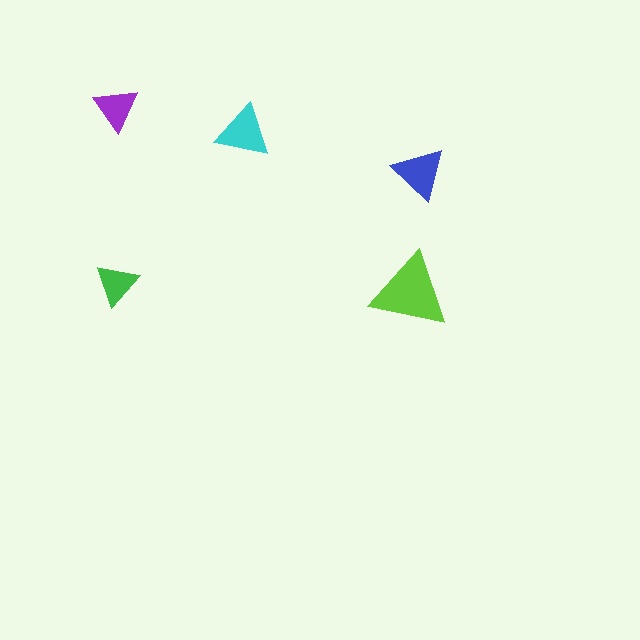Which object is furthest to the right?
The blue triangle is rightmost.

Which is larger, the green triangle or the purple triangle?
The purple one.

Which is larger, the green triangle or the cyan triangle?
The cyan one.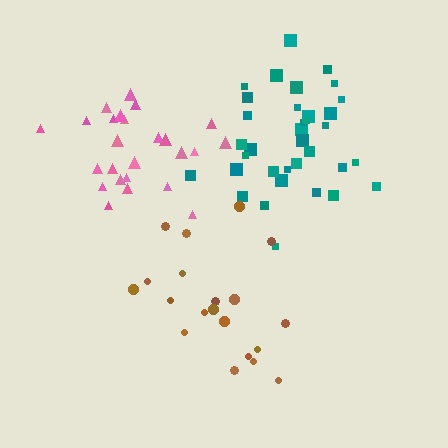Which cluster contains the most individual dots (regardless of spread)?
Teal (35).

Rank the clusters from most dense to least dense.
teal, pink, brown.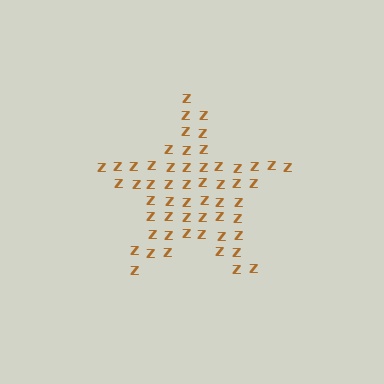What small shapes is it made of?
It is made of small letter Z's.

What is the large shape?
The large shape is a star.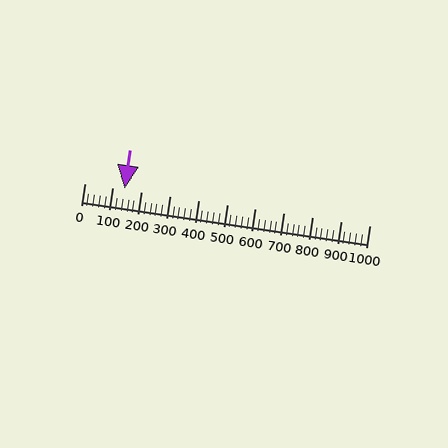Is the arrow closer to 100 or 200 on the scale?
The arrow is closer to 100.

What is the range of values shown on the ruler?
The ruler shows values from 0 to 1000.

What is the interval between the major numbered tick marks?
The major tick marks are spaced 100 units apart.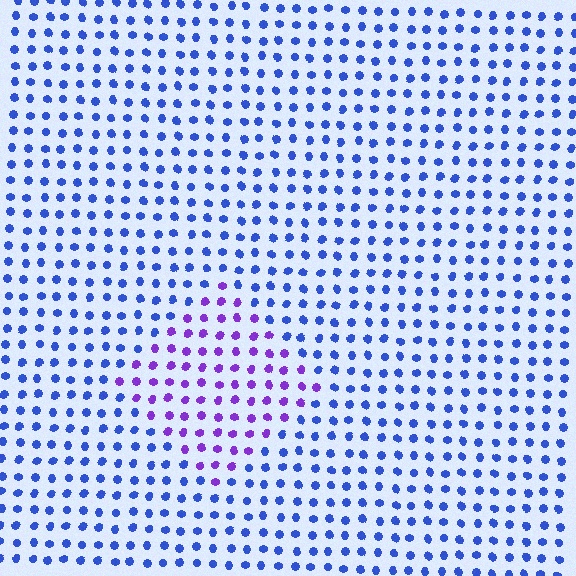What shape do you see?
I see a diamond.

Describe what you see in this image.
The image is filled with small blue elements in a uniform arrangement. A diamond-shaped region is visible where the elements are tinted to a slightly different hue, forming a subtle color boundary.